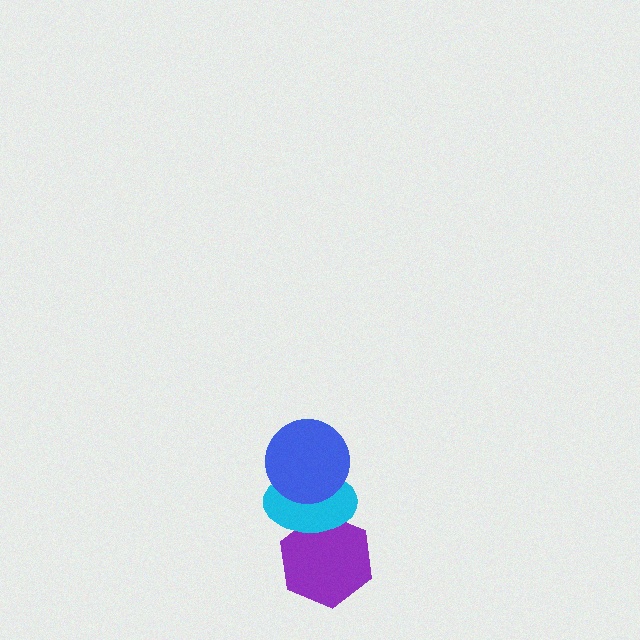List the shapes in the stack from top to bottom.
From top to bottom: the blue circle, the cyan ellipse, the purple hexagon.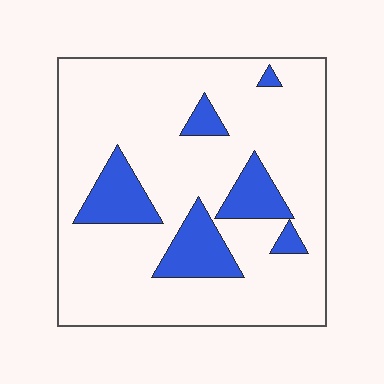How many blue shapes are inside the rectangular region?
6.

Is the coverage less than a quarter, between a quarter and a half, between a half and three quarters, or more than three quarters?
Less than a quarter.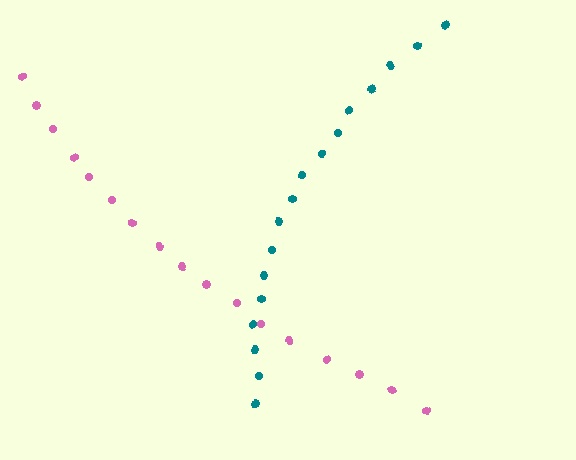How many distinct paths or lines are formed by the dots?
There are 2 distinct paths.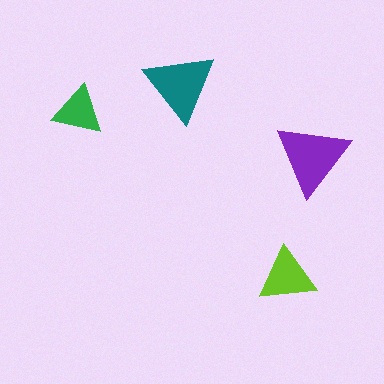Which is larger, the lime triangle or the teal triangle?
The teal one.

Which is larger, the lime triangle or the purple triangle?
The purple one.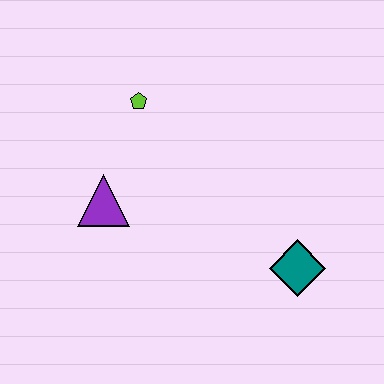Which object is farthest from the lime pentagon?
The teal diamond is farthest from the lime pentagon.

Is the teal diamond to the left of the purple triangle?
No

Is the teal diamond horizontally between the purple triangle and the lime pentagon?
No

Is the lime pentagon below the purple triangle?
No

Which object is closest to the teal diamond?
The purple triangle is closest to the teal diamond.